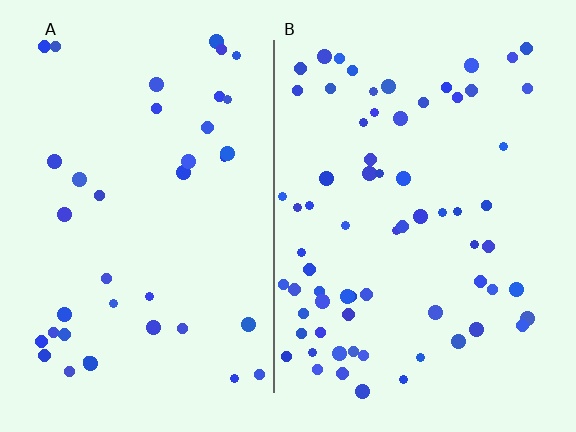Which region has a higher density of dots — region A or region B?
B (the right).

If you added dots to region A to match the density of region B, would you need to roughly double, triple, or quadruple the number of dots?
Approximately double.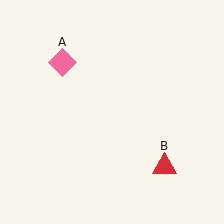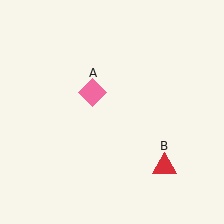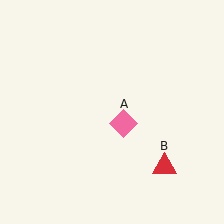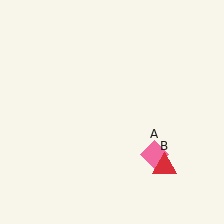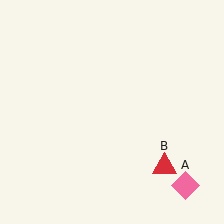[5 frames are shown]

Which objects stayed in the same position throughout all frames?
Red triangle (object B) remained stationary.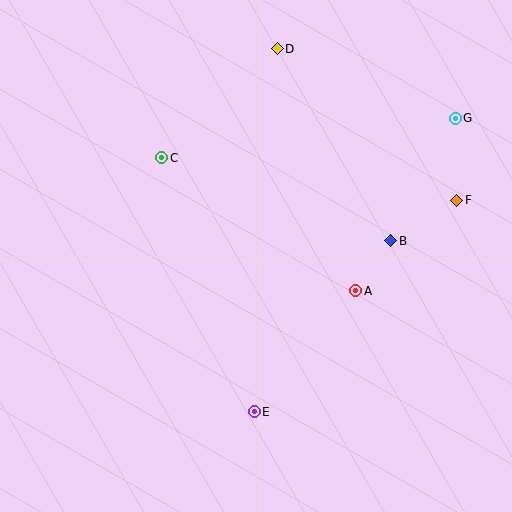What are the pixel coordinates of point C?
Point C is at (162, 158).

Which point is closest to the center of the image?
Point A at (356, 291) is closest to the center.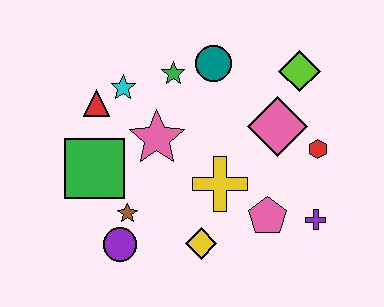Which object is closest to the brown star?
The purple circle is closest to the brown star.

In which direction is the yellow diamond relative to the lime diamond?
The yellow diamond is below the lime diamond.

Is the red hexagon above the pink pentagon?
Yes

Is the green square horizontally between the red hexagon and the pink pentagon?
No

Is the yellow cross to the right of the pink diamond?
No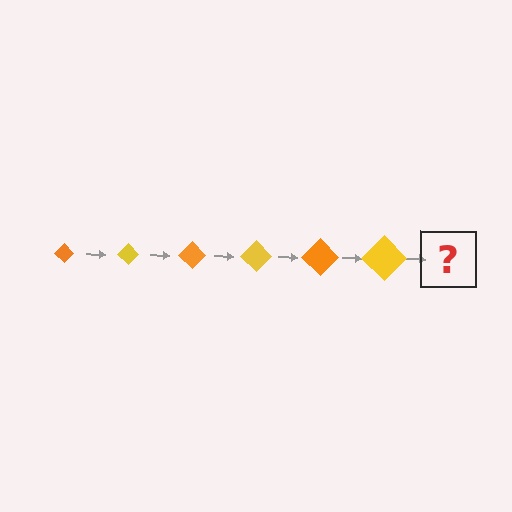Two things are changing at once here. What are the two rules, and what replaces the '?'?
The two rules are that the diamond grows larger each step and the color cycles through orange and yellow. The '?' should be an orange diamond, larger than the previous one.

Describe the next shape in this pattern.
It should be an orange diamond, larger than the previous one.